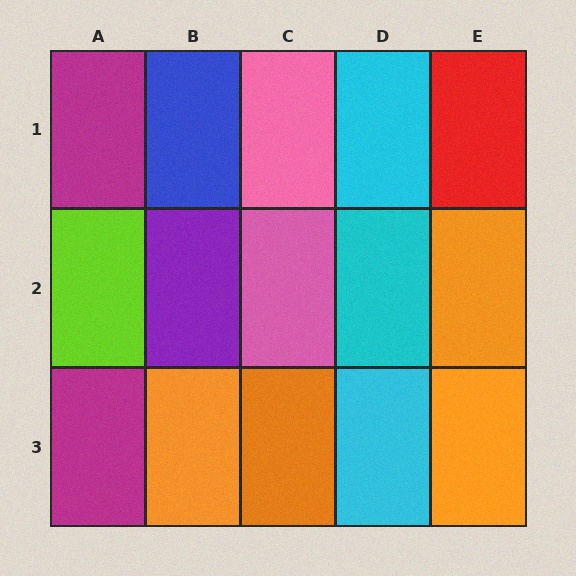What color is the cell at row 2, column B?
Purple.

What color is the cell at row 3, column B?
Orange.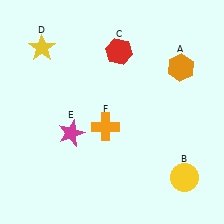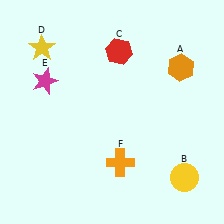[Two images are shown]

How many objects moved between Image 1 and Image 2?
2 objects moved between the two images.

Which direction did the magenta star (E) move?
The magenta star (E) moved up.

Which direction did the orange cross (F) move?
The orange cross (F) moved down.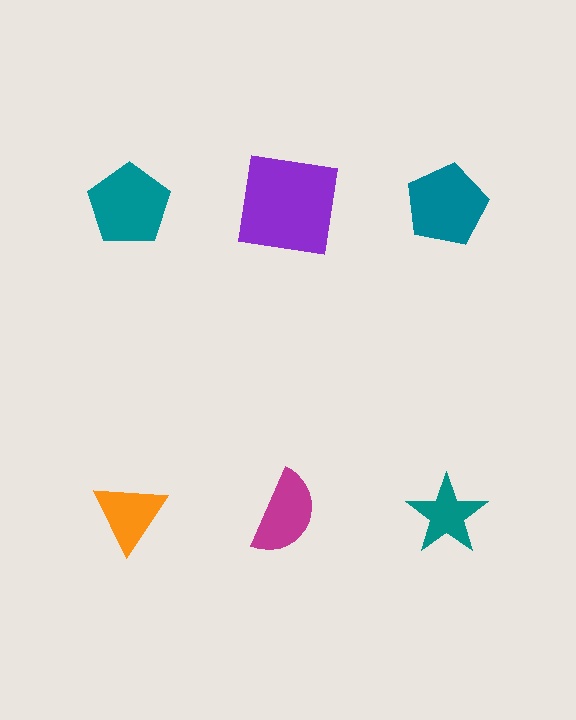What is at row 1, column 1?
A teal pentagon.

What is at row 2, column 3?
A teal star.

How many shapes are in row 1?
3 shapes.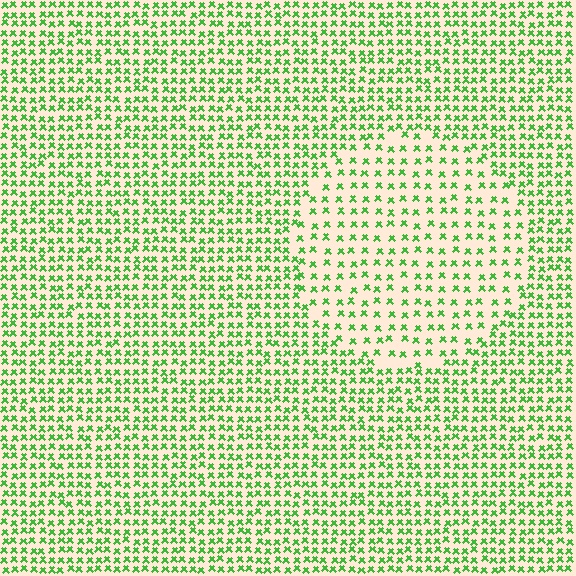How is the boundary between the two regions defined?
The boundary is defined by a change in element density (approximately 1.9x ratio). All elements are the same color, size, and shape.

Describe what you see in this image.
The image contains small green elements arranged at two different densities. A circle-shaped region is visible where the elements are less densely packed than the surrounding area.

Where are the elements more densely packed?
The elements are more densely packed outside the circle boundary.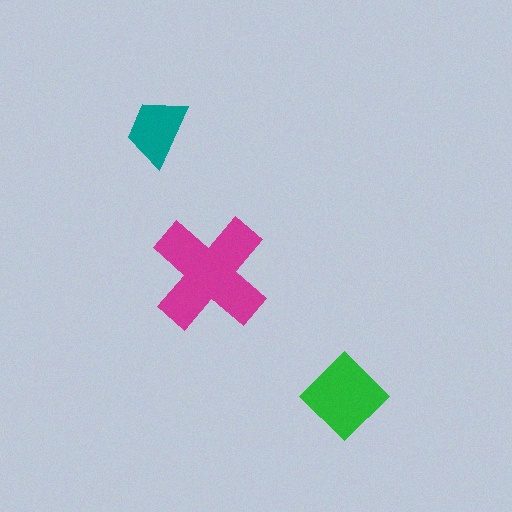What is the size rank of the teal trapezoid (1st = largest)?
3rd.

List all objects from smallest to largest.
The teal trapezoid, the green diamond, the magenta cross.